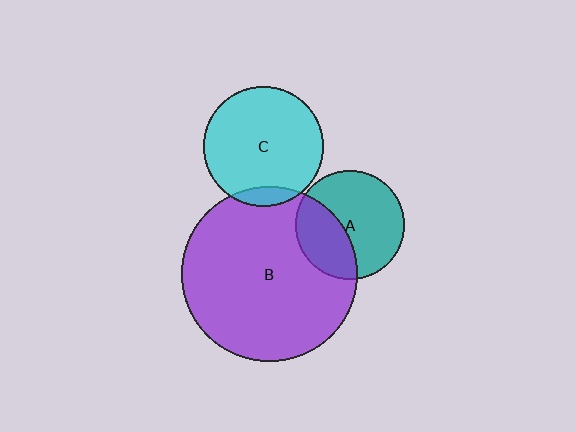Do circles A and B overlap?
Yes.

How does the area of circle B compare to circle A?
Approximately 2.6 times.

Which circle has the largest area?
Circle B (purple).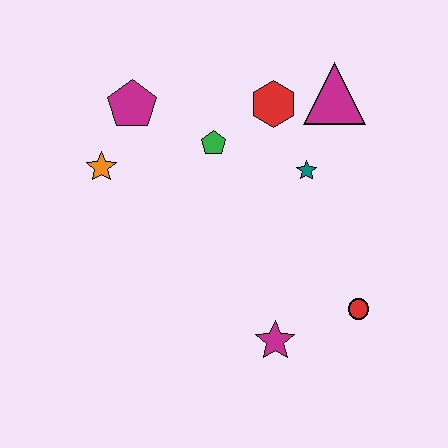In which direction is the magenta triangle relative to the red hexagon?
The magenta triangle is to the right of the red hexagon.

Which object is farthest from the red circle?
The magenta pentagon is farthest from the red circle.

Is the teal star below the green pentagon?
Yes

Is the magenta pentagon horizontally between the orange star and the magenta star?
Yes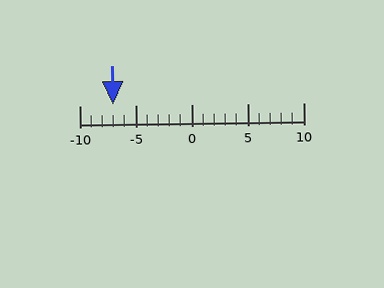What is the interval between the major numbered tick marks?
The major tick marks are spaced 5 units apart.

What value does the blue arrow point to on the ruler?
The blue arrow points to approximately -7.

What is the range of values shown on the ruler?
The ruler shows values from -10 to 10.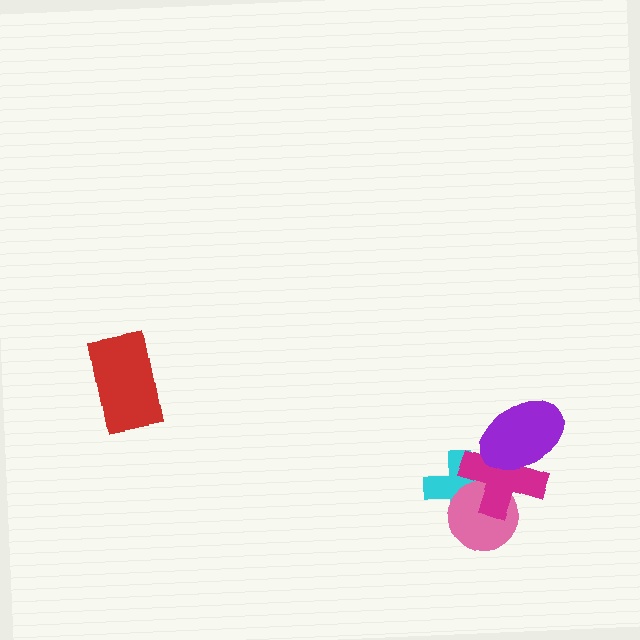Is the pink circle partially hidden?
Yes, it is partially covered by another shape.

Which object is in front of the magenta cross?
The purple ellipse is in front of the magenta cross.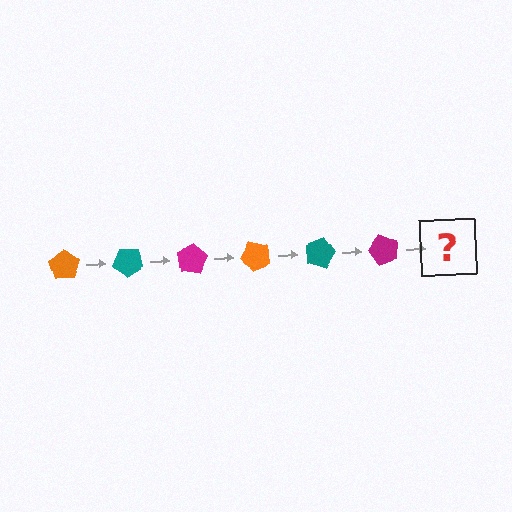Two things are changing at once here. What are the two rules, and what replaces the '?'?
The two rules are that it rotates 40 degrees each step and the color cycles through orange, teal, and magenta. The '?' should be an orange pentagon, rotated 240 degrees from the start.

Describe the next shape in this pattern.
It should be an orange pentagon, rotated 240 degrees from the start.